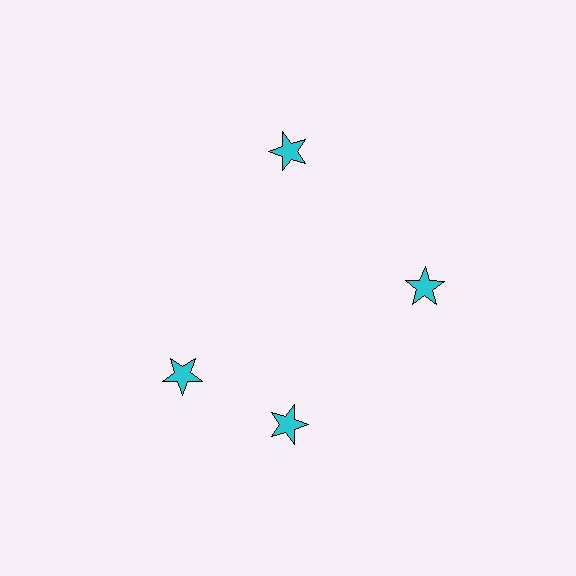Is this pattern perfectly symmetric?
No. The 4 cyan stars are arranged in a ring, but one element near the 9 o'clock position is rotated out of alignment along the ring, breaking the 4-fold rotational symmetry.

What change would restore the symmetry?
The symmetry would be restored by rotating it back into even spacing with its neighbors so that all 4 stars sit at equal angles and equal distance from the center.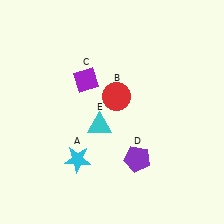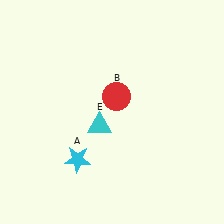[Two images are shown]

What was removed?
The purple diamond (C), the purple pentagon (D) were removed in Image 2.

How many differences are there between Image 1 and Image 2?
There are 2 differences between the two images.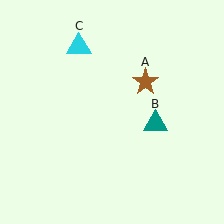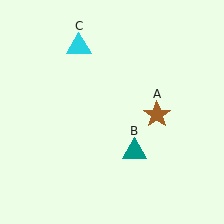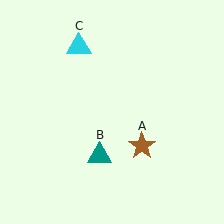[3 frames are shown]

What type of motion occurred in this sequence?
The brown star (object A), teal triangle (object B) rotated clockwise around the center of the scene.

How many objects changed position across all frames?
2 objects changed position: brown star (object A), teal triangle (object B).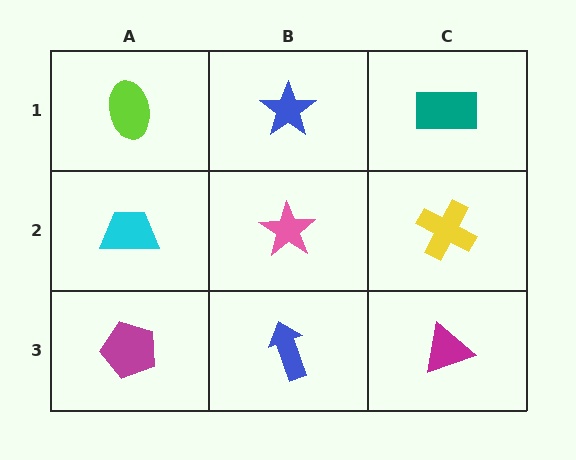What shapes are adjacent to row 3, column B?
A pink star (row 2, column B), a magenta pentagon (row 3, column A), a magenta triangle (row 3, column C).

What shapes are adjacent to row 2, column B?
A blue star (row 1, column B), a blue arrow (row 3, column B), a cyan trapezoid (row 2, column A), a yellow cross (row 2, column C).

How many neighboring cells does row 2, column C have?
3.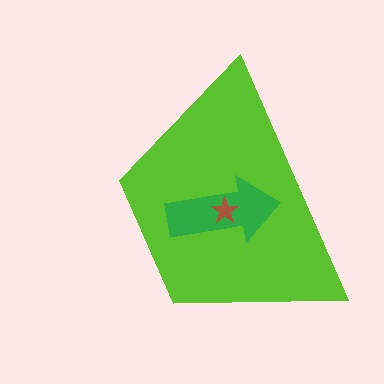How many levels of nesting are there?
3.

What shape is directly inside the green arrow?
The brown star.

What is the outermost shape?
The lime trapezoid.